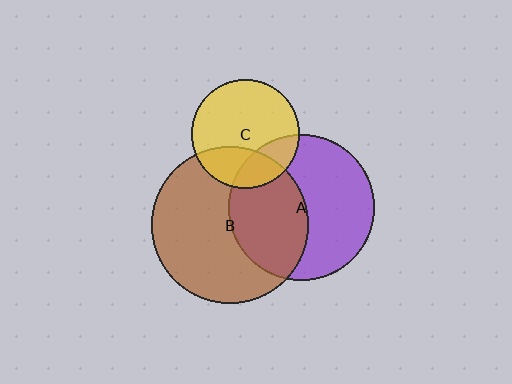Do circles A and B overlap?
Yes.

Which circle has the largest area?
Circle B (brown).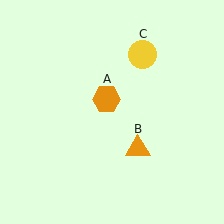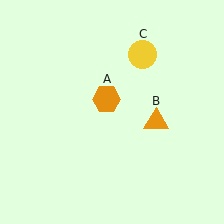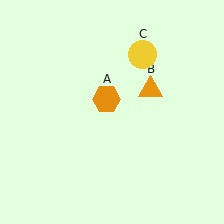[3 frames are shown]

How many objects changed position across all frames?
1 object changed position: orange triangle (object B).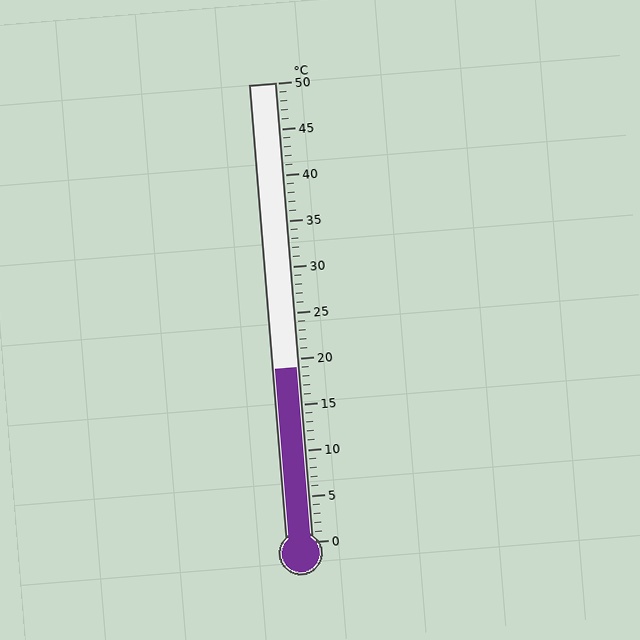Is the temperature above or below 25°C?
The temperature is below 25°C.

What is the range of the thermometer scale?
The thermometer scale ranges from 0°C to 50°C.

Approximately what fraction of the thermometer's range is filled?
The thermometer is filled to approximately 40% of its range.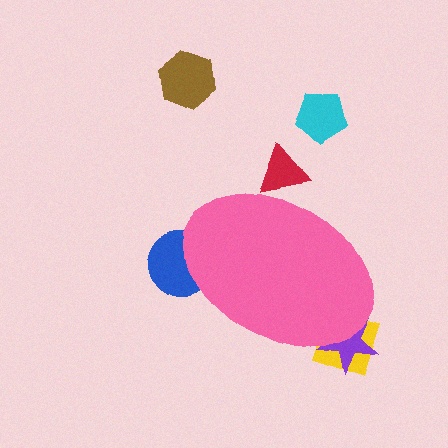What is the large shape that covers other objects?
A pink ellipse.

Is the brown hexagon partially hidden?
No, the brown hexagon is fully visible.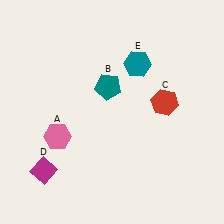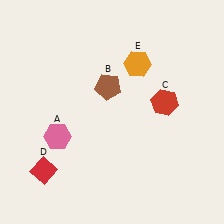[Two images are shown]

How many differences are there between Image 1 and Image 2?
There are 3 differences between the two images.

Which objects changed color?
B changed from teal to brown. D changed from magenta to red. E changed from teal to orange.